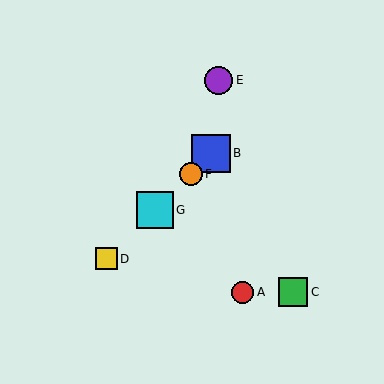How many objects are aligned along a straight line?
4 objects (B, D, F, G) are aligned along a straight line.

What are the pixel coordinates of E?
Object E is at (219, 80).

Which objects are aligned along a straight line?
Objects B, D, F, G are aligned along a straight line.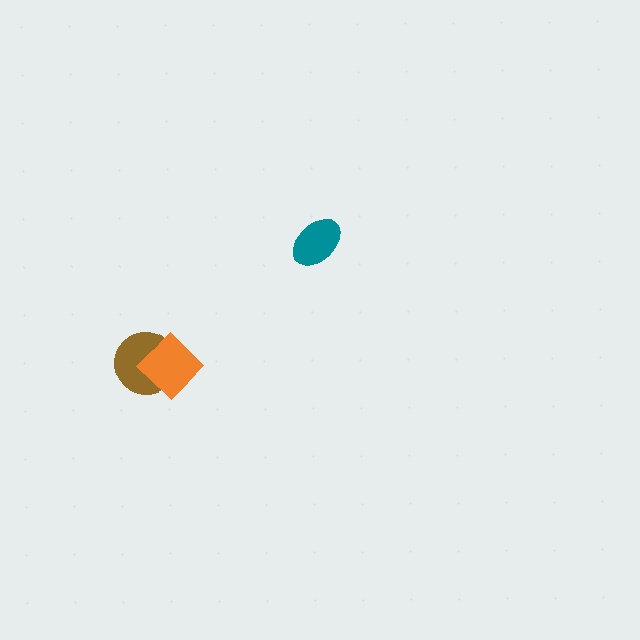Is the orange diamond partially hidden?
No, no other shape covers it.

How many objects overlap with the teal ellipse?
0 objects overlap with the teal ellipse.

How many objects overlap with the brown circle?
1 object overlaps with the brown circle.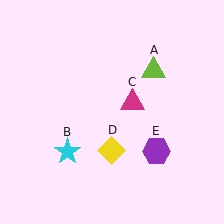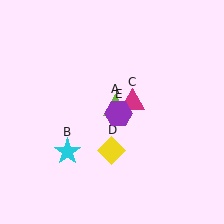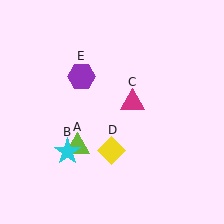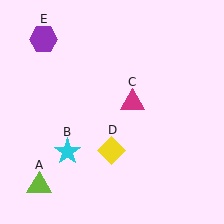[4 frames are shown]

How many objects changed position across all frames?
2 objects changed position: lime triangle (object A), purple hexagon (object E).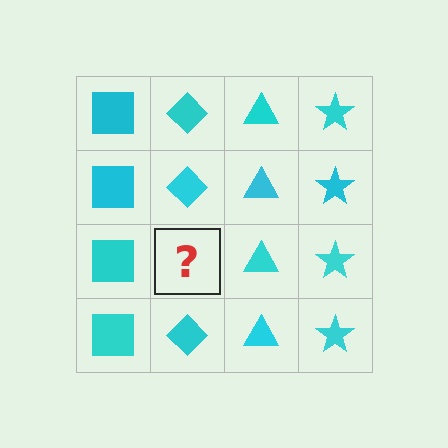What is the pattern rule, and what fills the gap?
The rule is that each column has a consistent shape. The gap should be filled with a cyan diamond.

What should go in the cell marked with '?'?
The missing cell should contain a cyan diamond.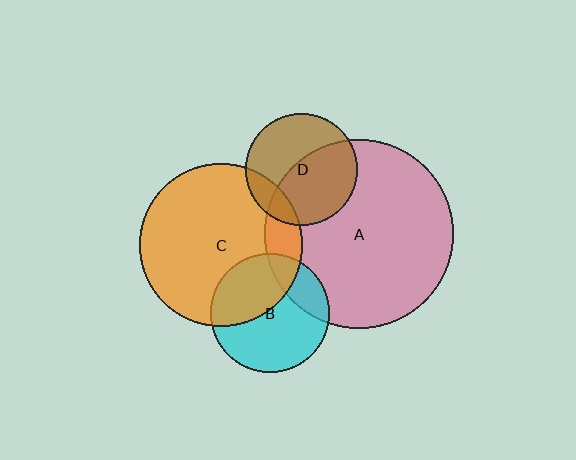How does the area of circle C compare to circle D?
Approximately 2.1 times.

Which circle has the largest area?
Circle A (pink).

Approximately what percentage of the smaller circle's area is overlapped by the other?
Approximately 15%.